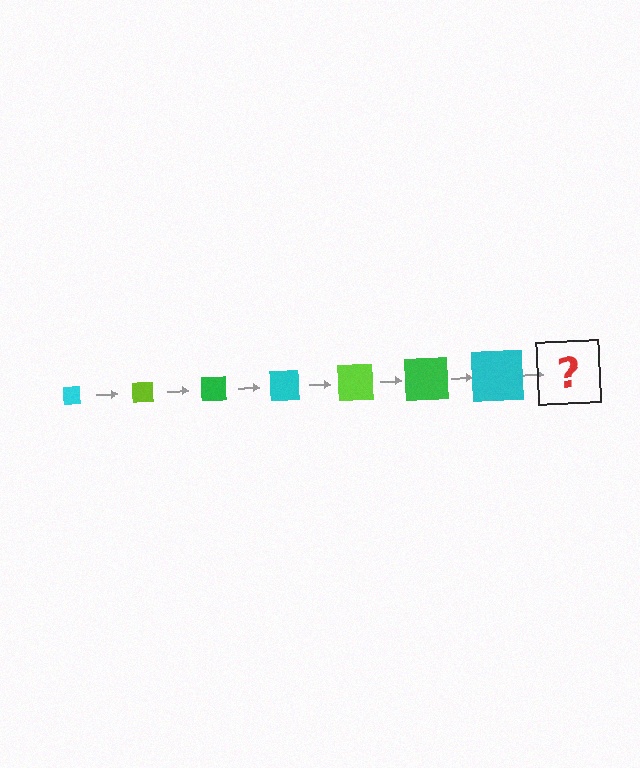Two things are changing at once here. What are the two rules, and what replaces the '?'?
The two rules are that the square grows larger each step and the color cycles through cyan, lime, and green. The '?' should be a lime square, larger than the previous one.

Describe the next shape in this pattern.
It should be a lime square, larger than the previous one.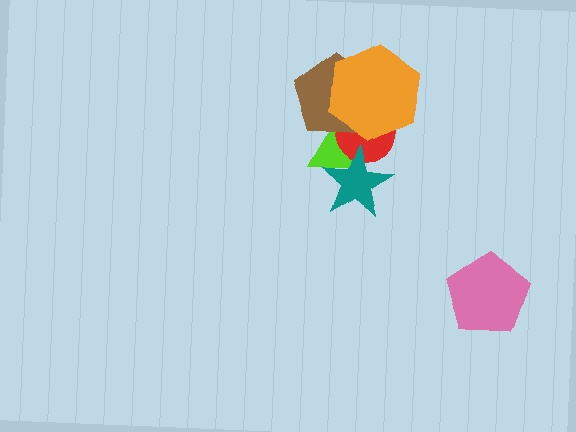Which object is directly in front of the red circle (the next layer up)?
The teal star is directly in front of the red circle.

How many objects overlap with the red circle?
4 objects overlap with the red circle.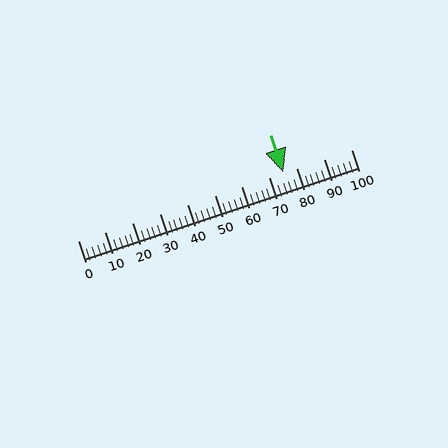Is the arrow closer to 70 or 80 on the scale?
The arrow is closer to 80.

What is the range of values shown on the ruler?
The ruler shows values from 0 to 100.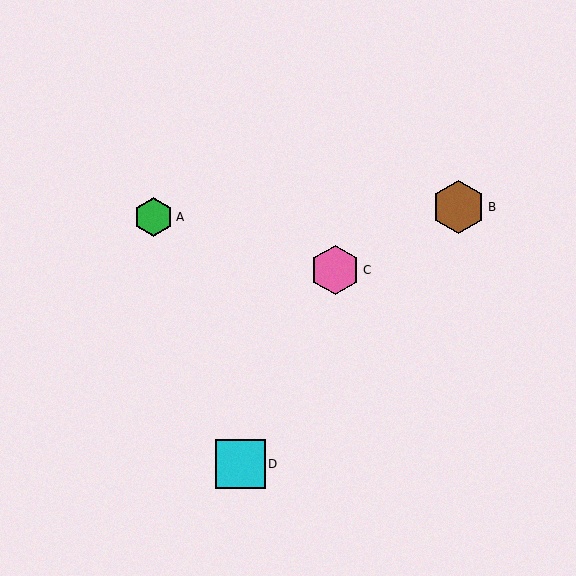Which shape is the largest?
The brown hexagon (labeled B) is the largest.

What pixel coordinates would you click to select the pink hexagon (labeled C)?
Click at (335, 270) to select the pink hexagon C.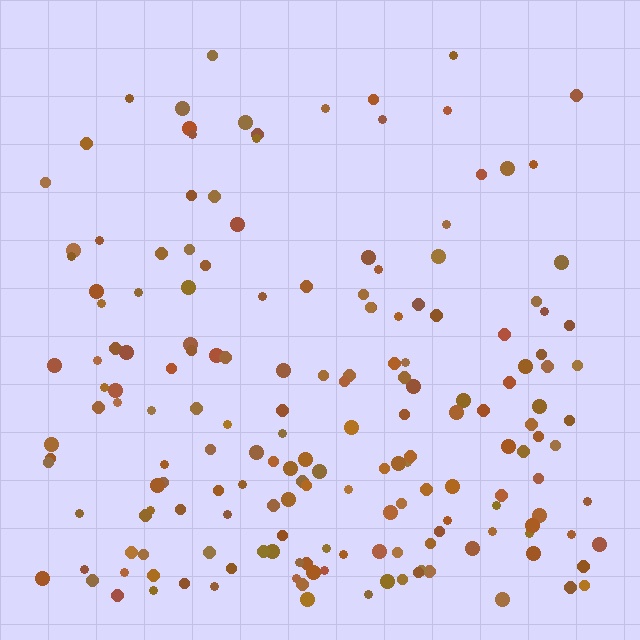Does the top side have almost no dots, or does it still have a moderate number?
Still a moderate number, just noticeably fewer than the bottom.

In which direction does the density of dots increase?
From top to bottom, with the bottom side densest.